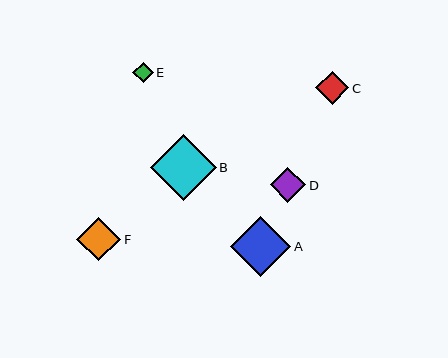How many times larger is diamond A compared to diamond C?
Diamond A is approximately 1.8 times the size of diamond C.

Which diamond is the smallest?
Diamond E is the smallest with a size of approximately 20 pixels.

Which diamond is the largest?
Diamond B is the largest with a size of approximately 66 pixels.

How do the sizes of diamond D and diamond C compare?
Diamond D and diamond C are approximately the same size.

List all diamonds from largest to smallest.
From largest to smallest: B, A, F, D, C, E.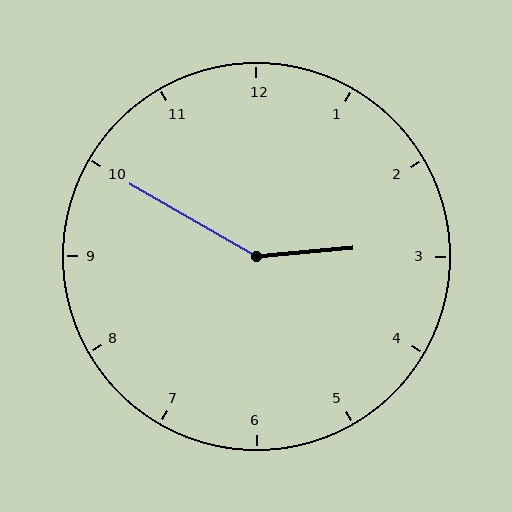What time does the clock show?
2:50.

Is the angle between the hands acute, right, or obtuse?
It is obtuse.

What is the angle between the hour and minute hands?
Approximately 145 degrees.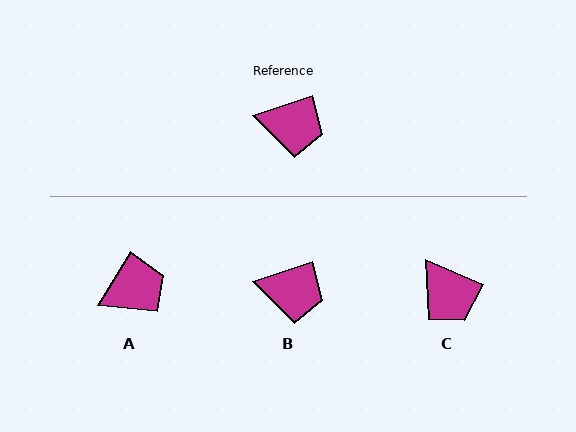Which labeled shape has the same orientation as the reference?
B.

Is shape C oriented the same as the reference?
No, it is off by about 41 degrees.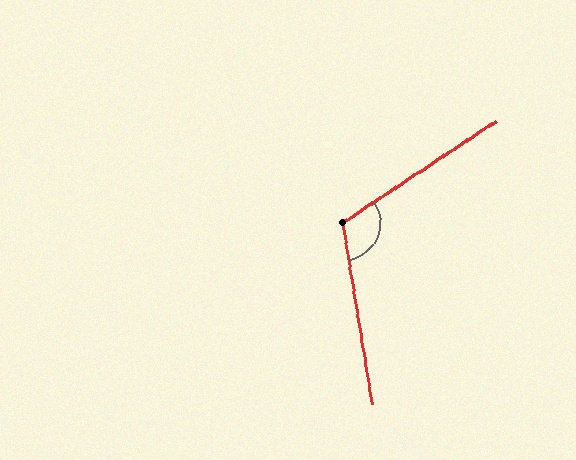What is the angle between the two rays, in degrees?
Approximately 114 degrees.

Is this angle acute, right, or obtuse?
It is obtuse.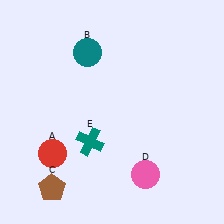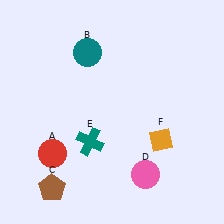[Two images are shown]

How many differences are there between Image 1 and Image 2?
There is 1 difference between the two images.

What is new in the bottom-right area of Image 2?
An orange diamond (F) was added in the bottom-right area of Image 2.